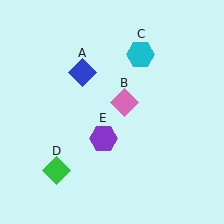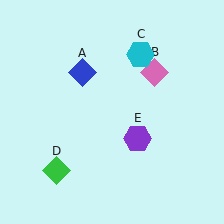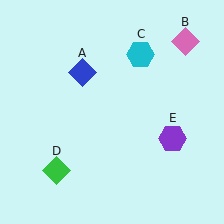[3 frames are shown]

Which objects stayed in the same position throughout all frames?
Blue diamond (object A) and cyan hexagon (object C) and green diamond (object D) remained stationary.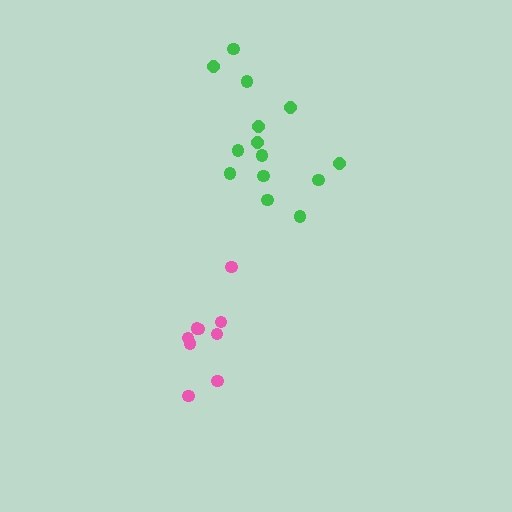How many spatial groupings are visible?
There are 2 spatial groupings.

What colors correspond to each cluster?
The clusters are colored: green, pink.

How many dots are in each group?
Group 1: 14 dots, Group 2: 9 dots (23 total).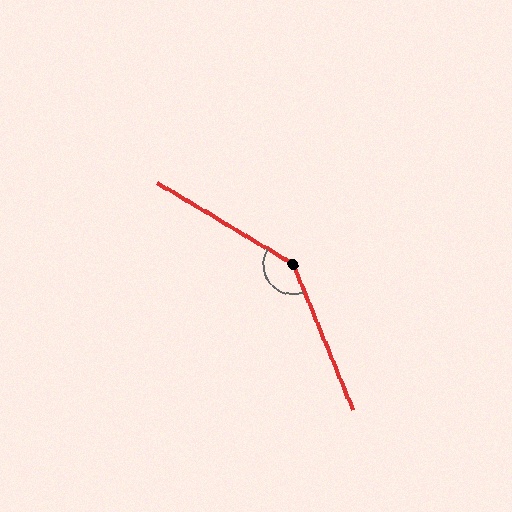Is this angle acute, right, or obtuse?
It is obtuse.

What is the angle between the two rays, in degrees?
Approximately 143 degrees.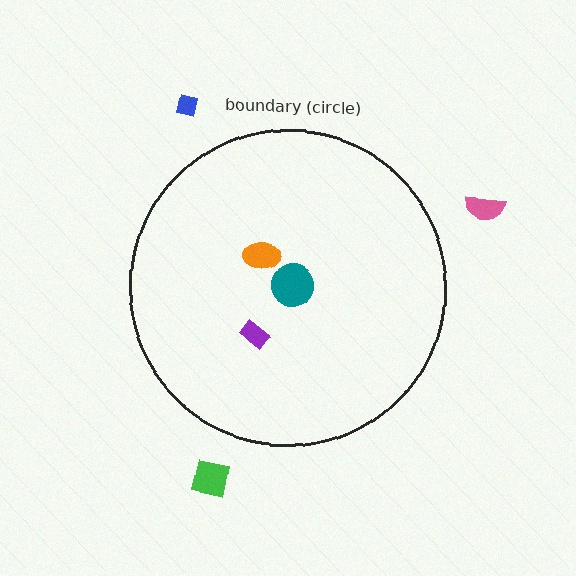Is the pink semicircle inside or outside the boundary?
Outside.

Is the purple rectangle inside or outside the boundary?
Inside.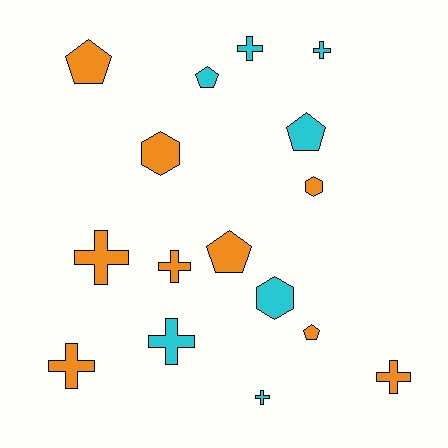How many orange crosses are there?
There are 4 orange crosses.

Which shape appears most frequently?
Cross, with 8 objects.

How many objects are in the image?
There are 16 objects.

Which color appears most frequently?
Orange, with 9 objects.